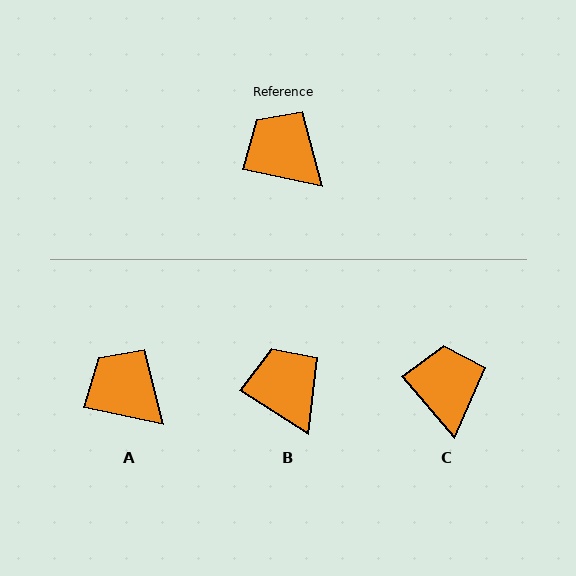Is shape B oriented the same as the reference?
No, it is off by about 21 degrees.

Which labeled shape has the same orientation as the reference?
A.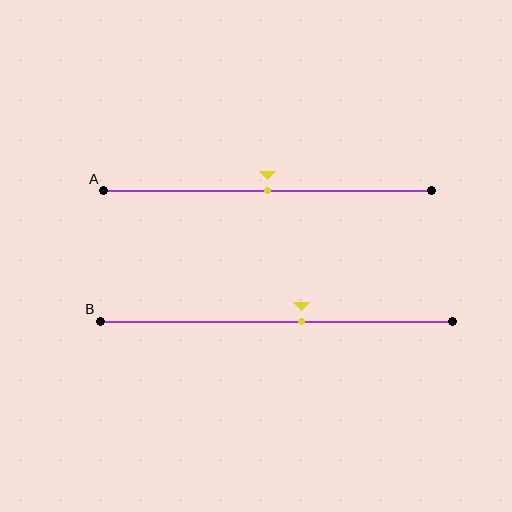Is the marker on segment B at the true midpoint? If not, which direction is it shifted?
No, the marker on segment B is shifted to the right by about 7% of the segment length.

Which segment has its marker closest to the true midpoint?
Segment A has its marker closest to the true midpoint.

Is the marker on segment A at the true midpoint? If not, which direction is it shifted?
Yes, the marker on segment A is at the true midpoint.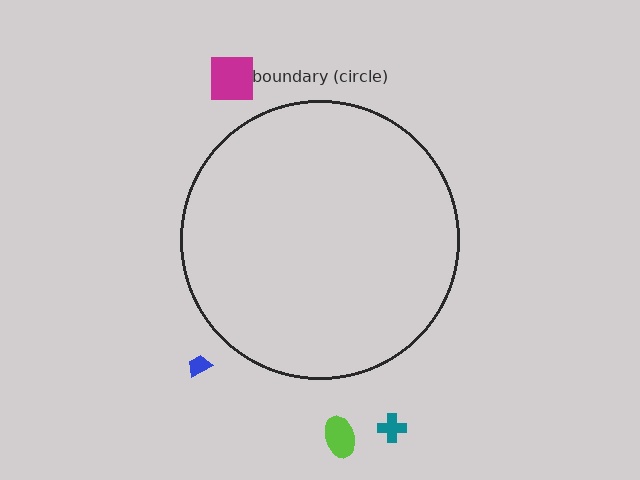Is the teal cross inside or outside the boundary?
Outside.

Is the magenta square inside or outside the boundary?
Outside.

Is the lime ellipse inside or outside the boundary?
Outside.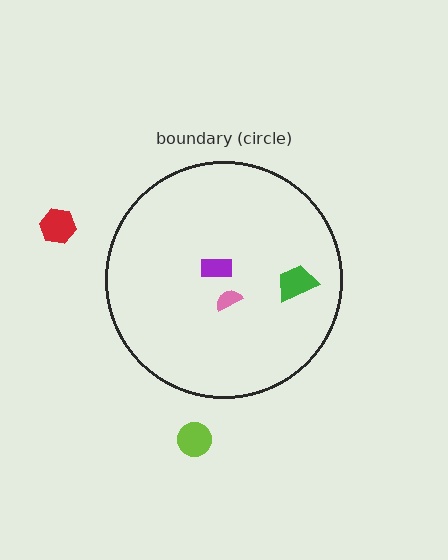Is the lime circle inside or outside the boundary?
Outside.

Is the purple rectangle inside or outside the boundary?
Inside.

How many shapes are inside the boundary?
3 inside, 2 outside.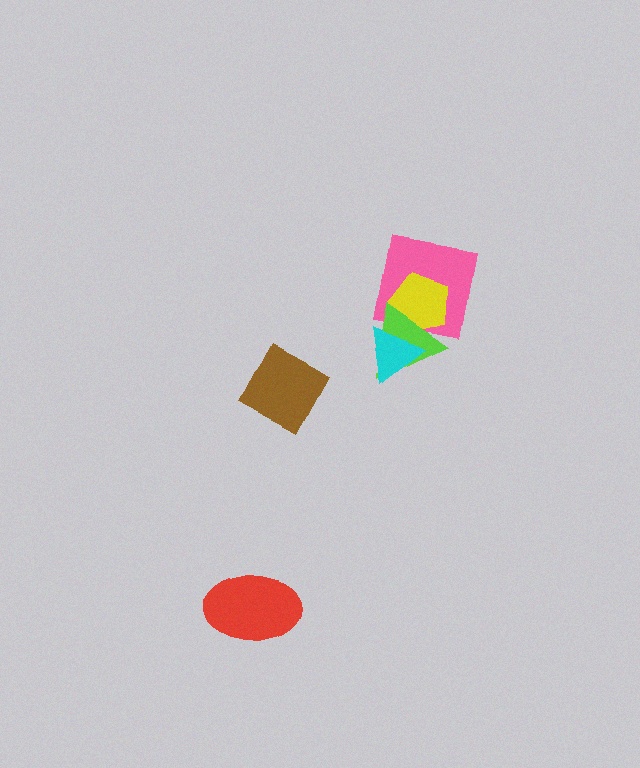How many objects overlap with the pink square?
2 objects overlap with the pink square.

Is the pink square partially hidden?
Yes, it is partially covered by another shape.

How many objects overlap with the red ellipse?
0 objects overlap with the red ellipse.